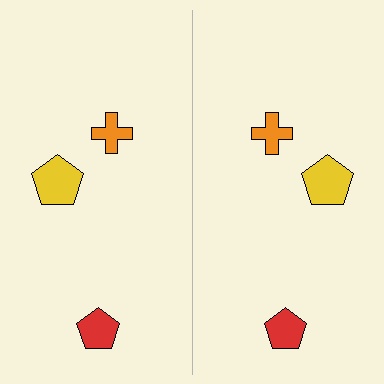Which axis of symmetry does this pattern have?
The pattern has a vertical axis of symmetry running through the center of the image.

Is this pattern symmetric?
Yes, this pattern has bilateral (reflection) symmetry.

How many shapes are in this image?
There are 6 shapes in this image.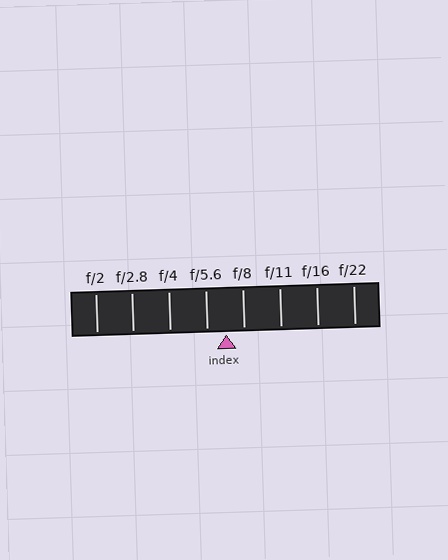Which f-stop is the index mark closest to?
The index mark is closest to f/8.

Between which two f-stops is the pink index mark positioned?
The index mark is between f/5.6 and f/8.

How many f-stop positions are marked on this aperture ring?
There are 8 f-stop positions marked.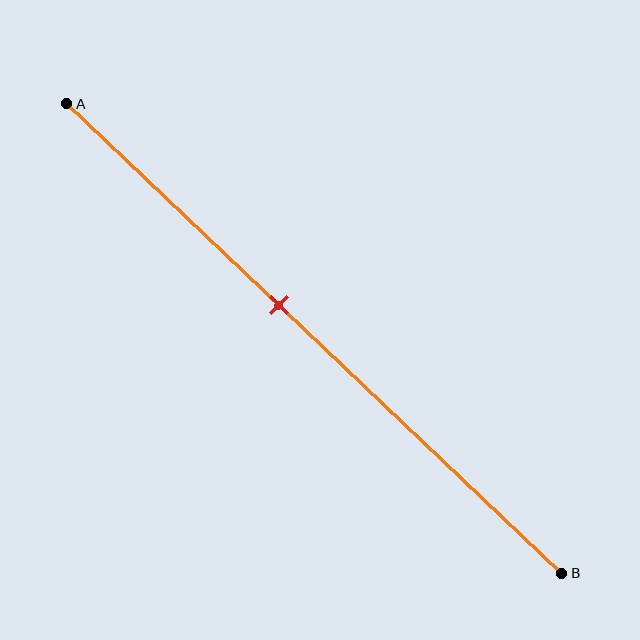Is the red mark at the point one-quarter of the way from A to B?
No, the mark is at about 45% from A, not at the 25% one-quarter point.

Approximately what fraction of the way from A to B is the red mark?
The red mark is approximately 45% of the way from A to B.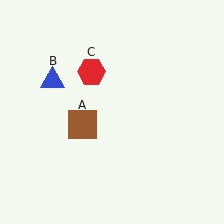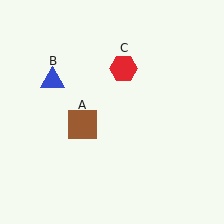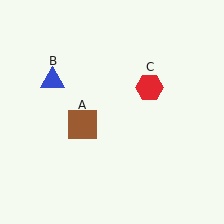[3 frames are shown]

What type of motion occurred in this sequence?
The red hexagon (object C) rotated clockwise around the center of the scene.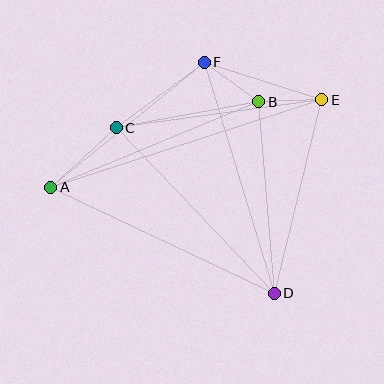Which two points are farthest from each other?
Points A and E are farthest from each other.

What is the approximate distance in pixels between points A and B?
The distance between A and B is approximately 225 pixels.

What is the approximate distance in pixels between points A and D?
The distance between A and D is approximately 248 pixels.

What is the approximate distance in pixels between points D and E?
The distance between D and E is approximately 199 pixels.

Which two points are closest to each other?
Points B and E are closest to each other.